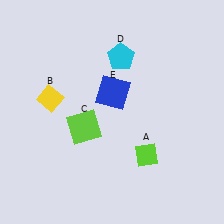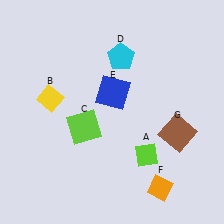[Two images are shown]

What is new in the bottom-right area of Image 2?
An orange diamond (F) was added in the bottom-right area of Image 2.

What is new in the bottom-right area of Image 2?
A brown square (G) was added in the bottom-right area of Image 2.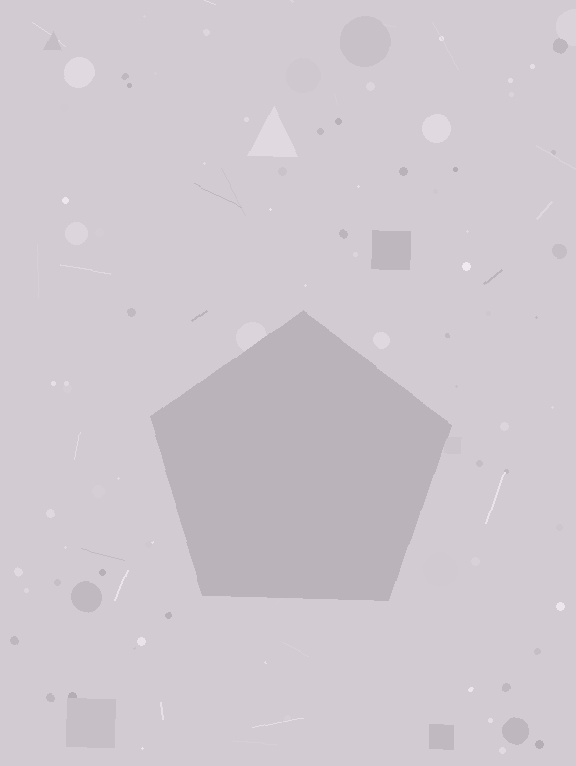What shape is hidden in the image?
A pentagon is hidden in the image.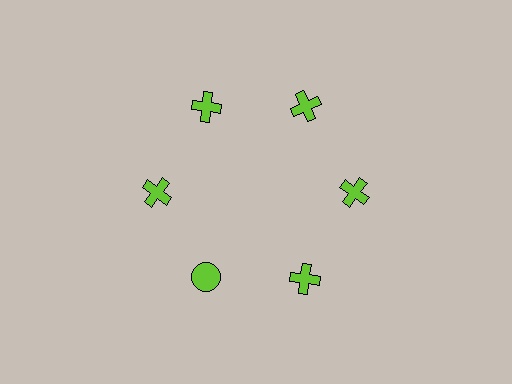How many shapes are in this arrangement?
There are 6 shapes arranged in a ring pattern.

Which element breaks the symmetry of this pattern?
The lime circle at roughly the 7 o'clock position breaks the symmetry. All other shapes are lime crosses.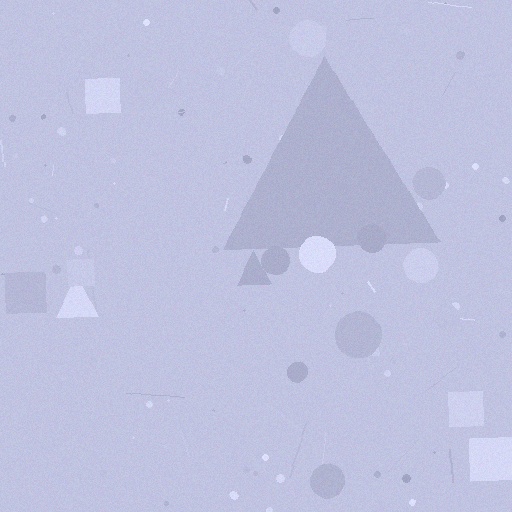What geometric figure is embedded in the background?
A triangle is embedded in the background.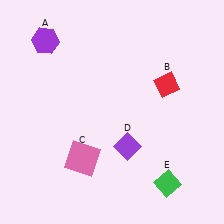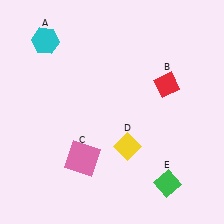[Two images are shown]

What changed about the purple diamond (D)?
In Image 1, D is purple. In Image 2, it changed to yellow.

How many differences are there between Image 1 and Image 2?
There are 2 differences between the two images.